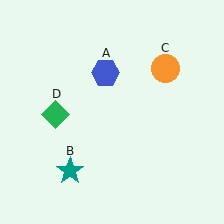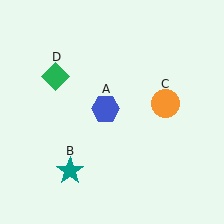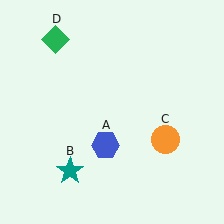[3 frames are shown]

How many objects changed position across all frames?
3 objects changed position: blue hexagon (object A), orange circle (object C), green diamond (object D).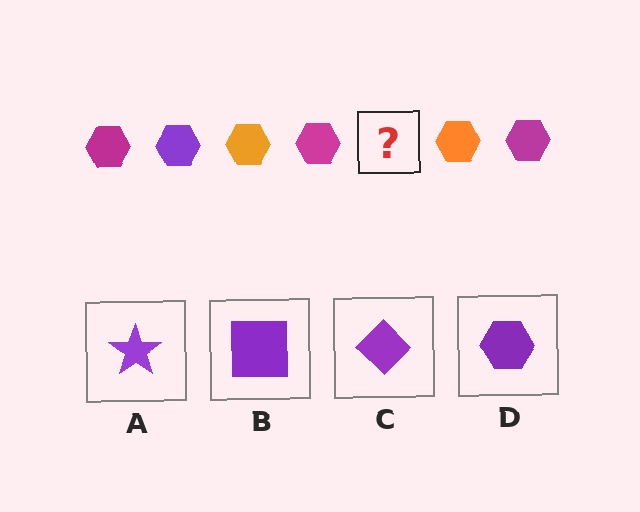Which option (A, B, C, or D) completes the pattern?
D.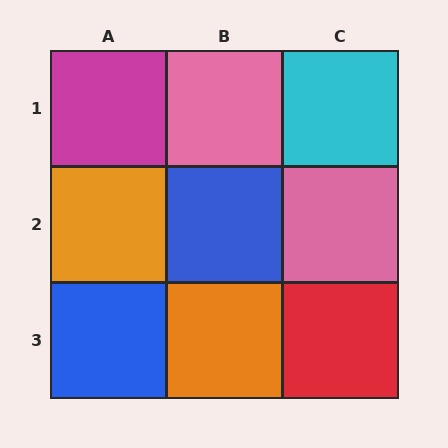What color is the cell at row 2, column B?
Blue.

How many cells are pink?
2 cells are pink.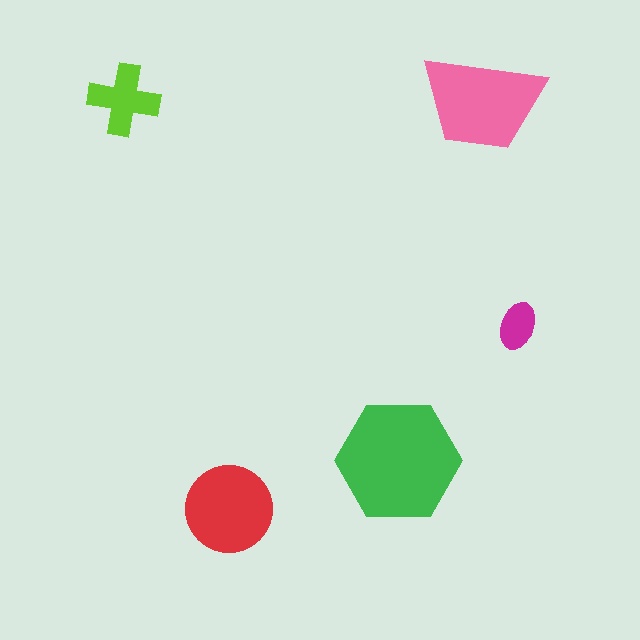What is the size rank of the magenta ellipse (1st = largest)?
5th.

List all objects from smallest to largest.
The magenta ellipse, the lime cross, the red circle, the pink trapezoid, the green hexagon.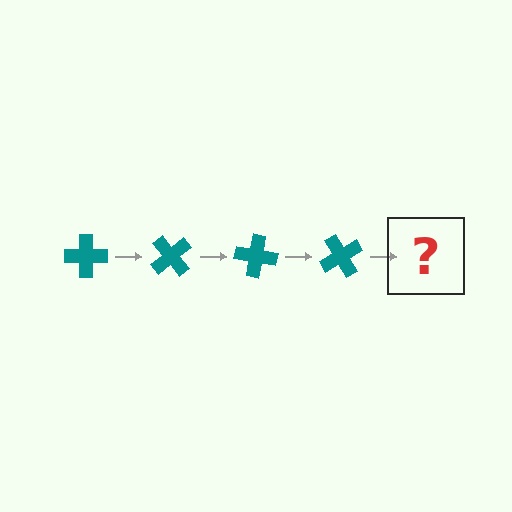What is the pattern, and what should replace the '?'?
The pattern is that the cross rotates 50 degrees each step. The '?' should be a teal cross rotated 200 degrees.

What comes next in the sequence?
The next element should be a teal cross rotated 200 degrees.